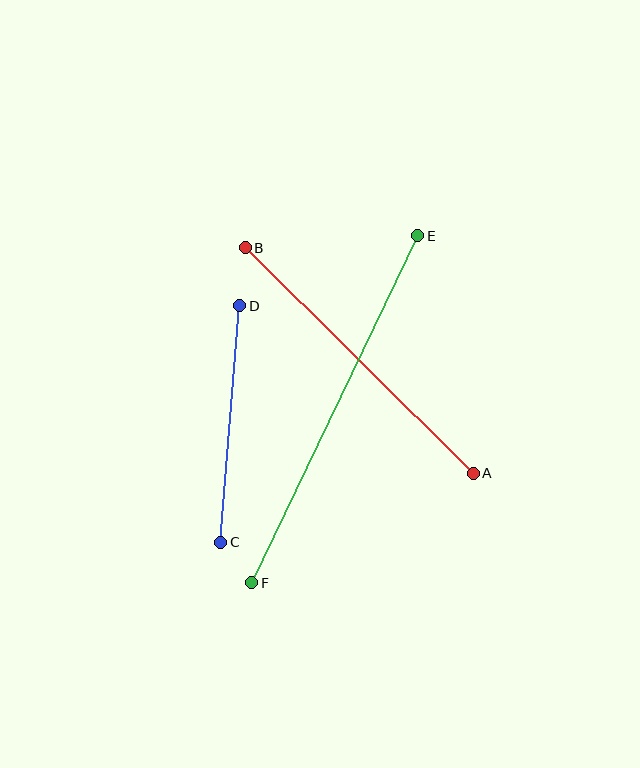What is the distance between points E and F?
The distance is approximately 385 pixels.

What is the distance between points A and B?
The distance is approximately 321 pixels.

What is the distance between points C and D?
The distance is approximately 237 pixels.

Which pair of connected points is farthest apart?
Points E and F are farthest apart.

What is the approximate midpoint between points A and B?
The midpoint is at approximately (359, 360) pixels.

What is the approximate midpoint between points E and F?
The midpoint is at approximately (335, 409) pixels.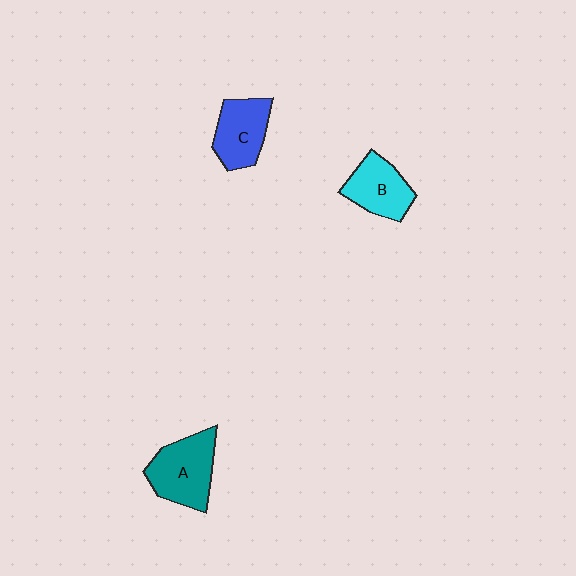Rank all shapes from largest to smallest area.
From largest to smallest: A (teal), C (blue), B (cyan).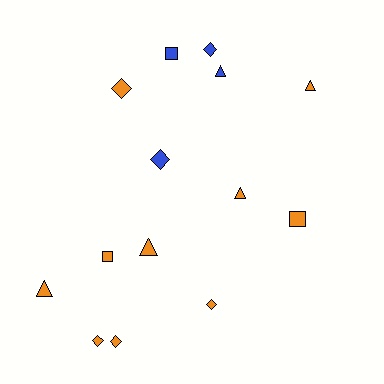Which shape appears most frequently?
Diamond, with 6 objects.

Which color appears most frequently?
Orange, with 10 objects.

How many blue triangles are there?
There is 1 blue triangle.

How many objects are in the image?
There are 14 objects.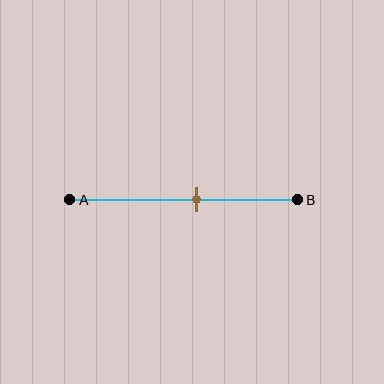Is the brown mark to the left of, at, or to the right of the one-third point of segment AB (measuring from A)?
The brown mark is to the right of the one-third point of segment AB.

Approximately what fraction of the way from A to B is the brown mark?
The brown mark is approximately 55% of the way from A to B.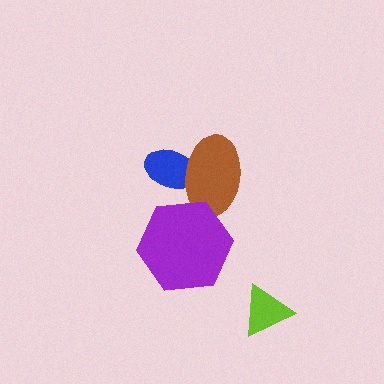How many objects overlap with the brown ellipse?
2 objects overlap with the brown ellipse.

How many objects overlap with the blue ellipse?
1 object overlaps with the blue ellipse.